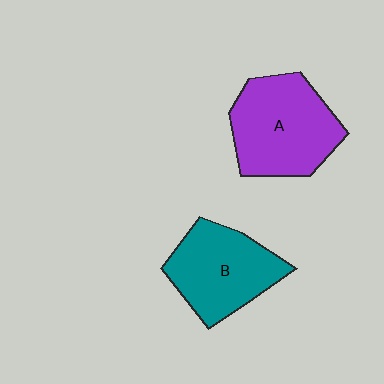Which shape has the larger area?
Shape A (purple).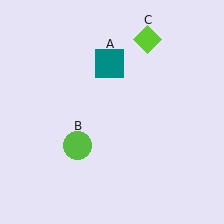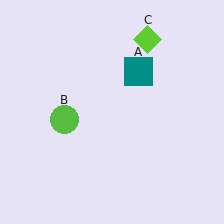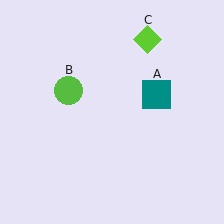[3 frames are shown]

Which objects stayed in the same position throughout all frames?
Lime diamond (object C) remained stationary.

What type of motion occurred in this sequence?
The teal square (object A), lime circle (object B) rotated clockwise around the center of the scene.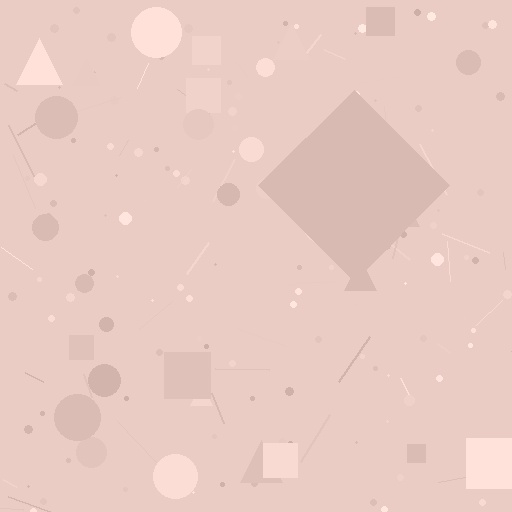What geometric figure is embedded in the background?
A diamond is embedded in the background.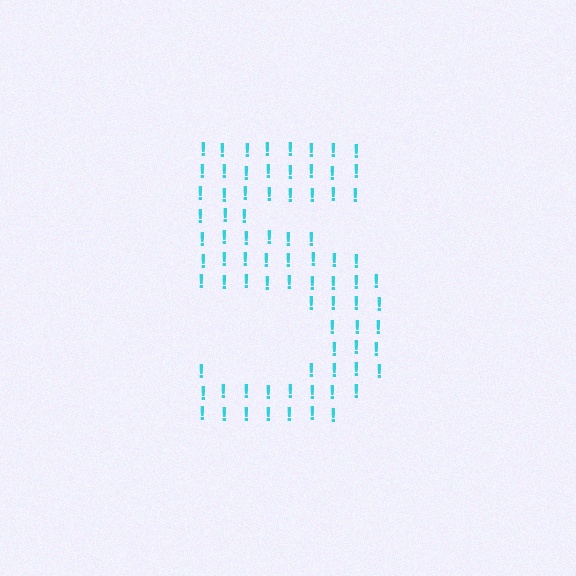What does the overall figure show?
The overall figure shows the digit 5.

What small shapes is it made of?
It is made of small exclamation marks.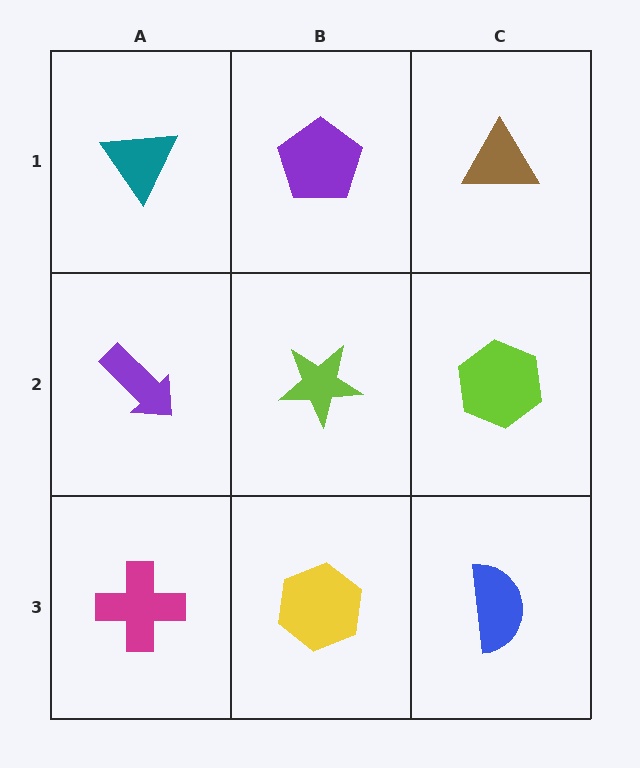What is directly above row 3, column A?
A purple arrow.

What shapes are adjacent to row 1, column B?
A lime star (row 2, column B), a teal triangle (row 1, column A), a brown triangle (row 1, column C).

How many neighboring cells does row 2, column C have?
3.